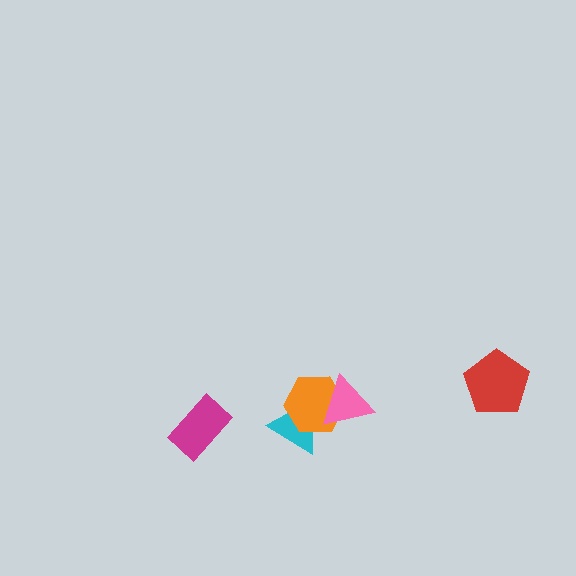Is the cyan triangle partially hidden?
Yes, it is partially covered by another shape.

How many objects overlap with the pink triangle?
2 objects overlap with the pink triangle.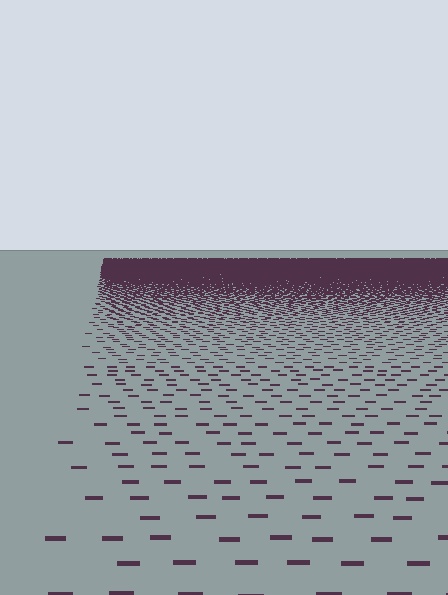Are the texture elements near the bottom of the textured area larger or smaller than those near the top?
Larger. Near the bottom, elements are closer to the viewer and appear at a bigger on-screen size.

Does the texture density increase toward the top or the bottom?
Density increases toward the top.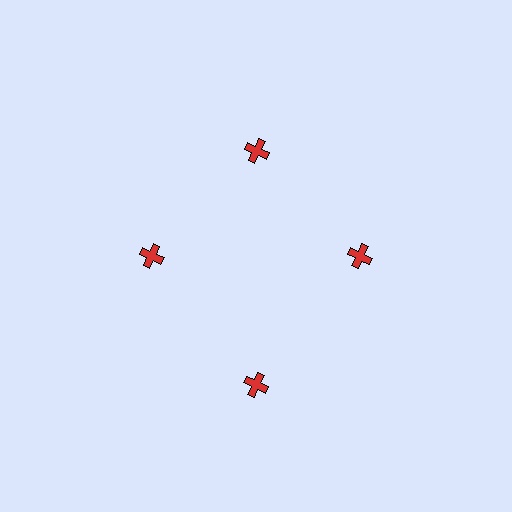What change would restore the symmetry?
The symmetry would be restored by moving it inward, back onto the ring so that all 4 crosses sit at equal angles and equal distance from the center.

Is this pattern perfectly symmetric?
No. The 4 red crosses are arranged in a ring, but one element near the 6 o'clock position is pushed outward from the center, breaking the 4-fold rotational symmetry.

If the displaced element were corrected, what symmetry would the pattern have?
It would have 4-fold rotational symmetry — the pattern would map onto itself every 90 degrees.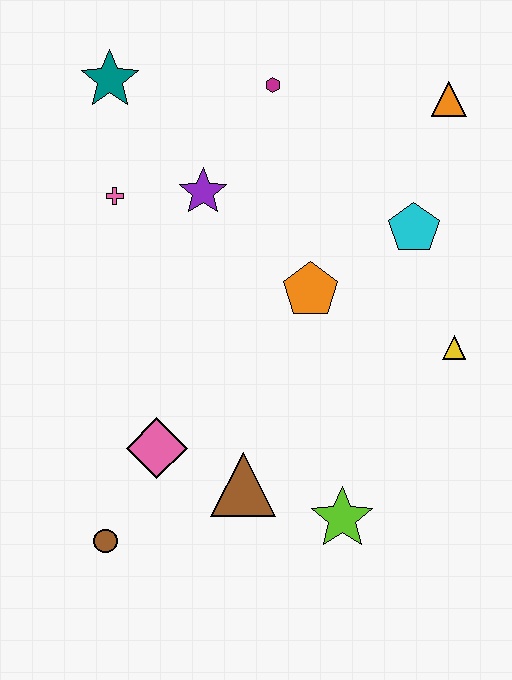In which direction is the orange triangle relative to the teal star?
The orange triangle is to the right of the teal star.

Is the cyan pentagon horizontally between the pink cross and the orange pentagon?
No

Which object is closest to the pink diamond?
The brown triangle is closest to the pink diamond.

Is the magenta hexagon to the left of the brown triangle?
No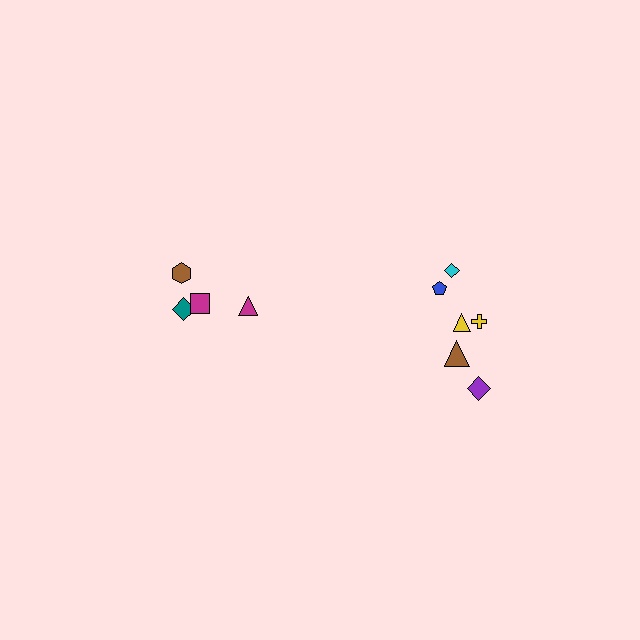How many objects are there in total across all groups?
There are 10 objects.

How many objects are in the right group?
There are 6 objects.